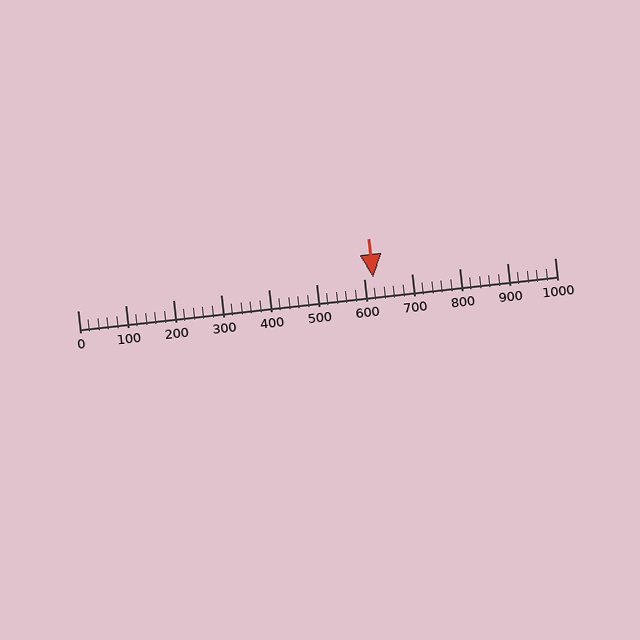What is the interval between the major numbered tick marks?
The major tick marks are spaced 100 units apart.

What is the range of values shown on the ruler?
The ruler shows values from 0 to 1000.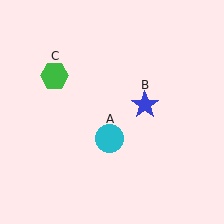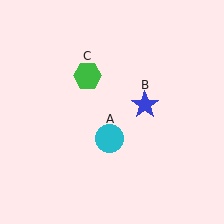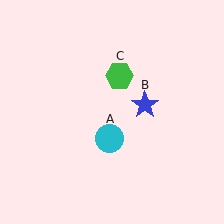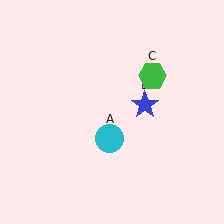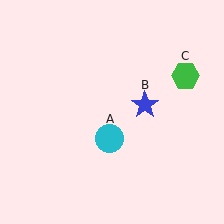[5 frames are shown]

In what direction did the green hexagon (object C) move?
The green hexagon (object C) moved right.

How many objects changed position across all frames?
1 object changed position: green hexagon (object C).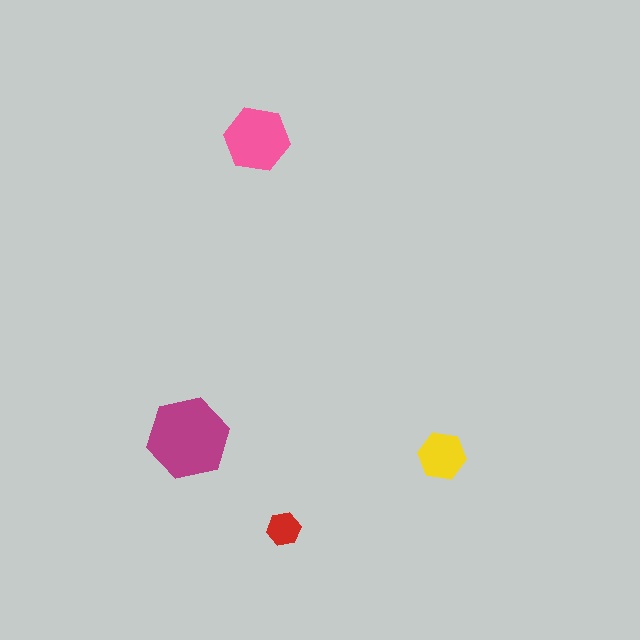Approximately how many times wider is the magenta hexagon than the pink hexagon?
About 1.5 times wider.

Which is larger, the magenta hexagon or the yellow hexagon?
The magenta one.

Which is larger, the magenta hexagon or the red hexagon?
The magenta one.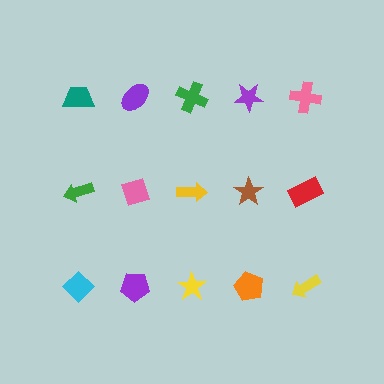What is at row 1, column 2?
A purple ellipse.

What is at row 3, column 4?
An orange pentagon.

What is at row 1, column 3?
A green cross.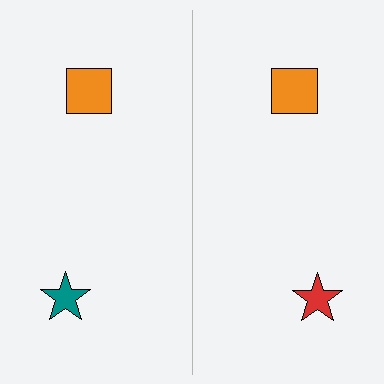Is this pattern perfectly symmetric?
No, the pattern is not perfectly symmetric. The red star on the right side breaks the symmetry — its mirror counterpart is teal.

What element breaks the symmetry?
The red star on the right side breaks the symmetry — its mirror counterpart is teal.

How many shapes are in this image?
There are 4 shapes in this image.